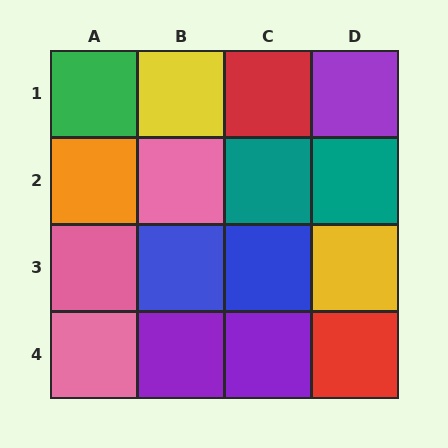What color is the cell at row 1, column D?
Purple.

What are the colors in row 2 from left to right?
Orange, pink, teal, teal.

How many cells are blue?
2 cells are blue.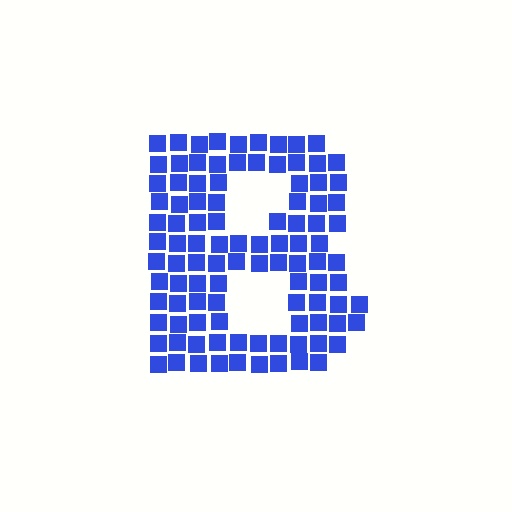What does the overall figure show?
The overall figure shows the letter B.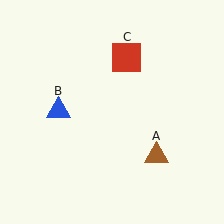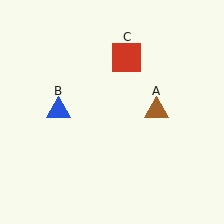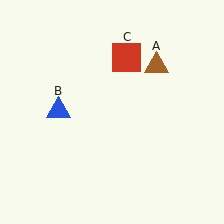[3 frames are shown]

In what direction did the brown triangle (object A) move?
The brown triangle (object A) moved up.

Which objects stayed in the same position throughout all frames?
Blue triangle (object B) and red square (object C) remained stationary.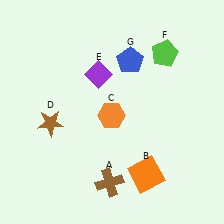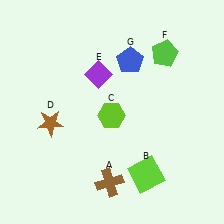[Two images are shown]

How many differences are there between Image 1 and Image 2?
There are 2 differences between the two images.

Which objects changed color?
B changed from orange to lime. C changed from orange to lime.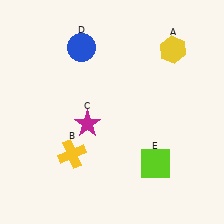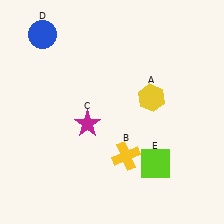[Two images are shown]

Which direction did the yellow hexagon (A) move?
The yellow hexagon (A) moved down.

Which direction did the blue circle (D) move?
The blue circle (D) moved left.